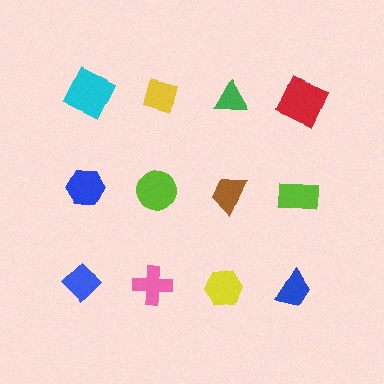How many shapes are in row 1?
4 shapes.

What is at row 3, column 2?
A pink cross.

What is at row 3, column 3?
A yellow hexagon.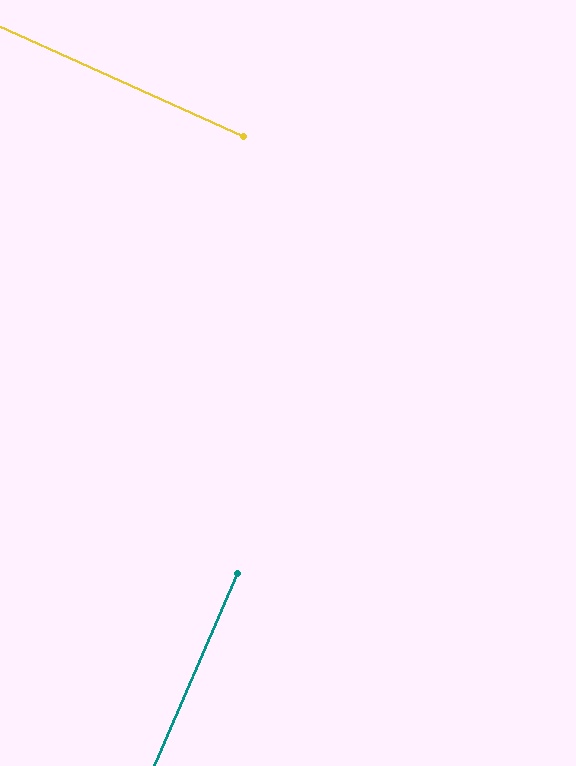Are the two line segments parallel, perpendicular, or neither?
Perpendicular — they meet at approximately 89°.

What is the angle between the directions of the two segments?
Approximately 89 degrees.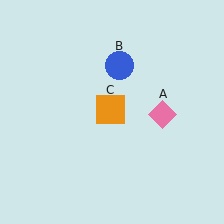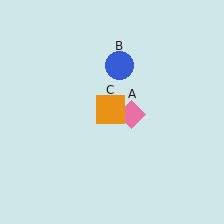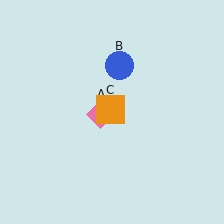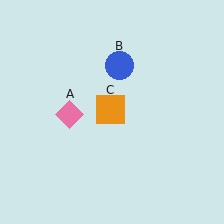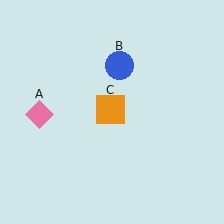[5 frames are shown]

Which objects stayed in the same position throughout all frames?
Blue circle (object B) and orange square (object C) remained stationary.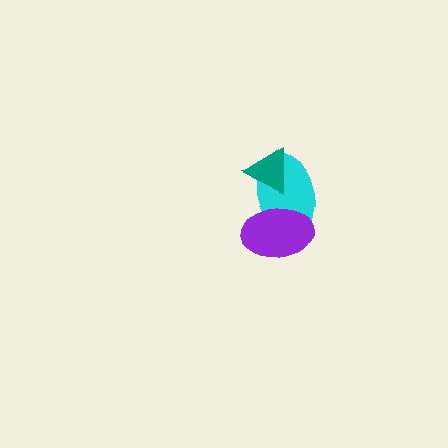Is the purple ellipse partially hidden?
No, no other shape covers it.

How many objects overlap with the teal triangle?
1 object overlaps with the teal triangle.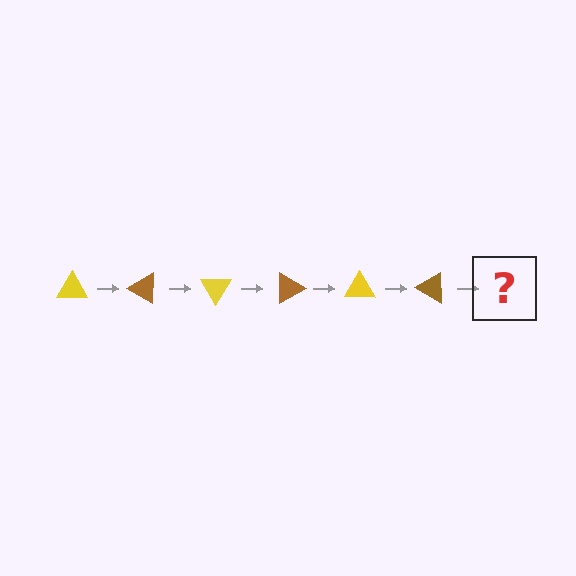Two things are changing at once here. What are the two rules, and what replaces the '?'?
The two rules are that it rotates 30 degrees each step and the color cycles through yellow and brown. The '?' should be a yellow triangle, rotated 180 degrees from the start.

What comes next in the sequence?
The next element should be a yellow triangle, rotated 180 degrees from the start.